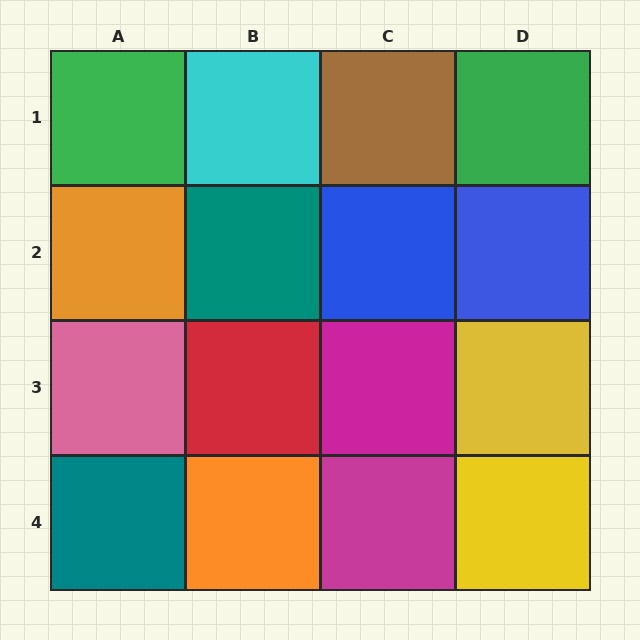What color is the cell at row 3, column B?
Red.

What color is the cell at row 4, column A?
Teal.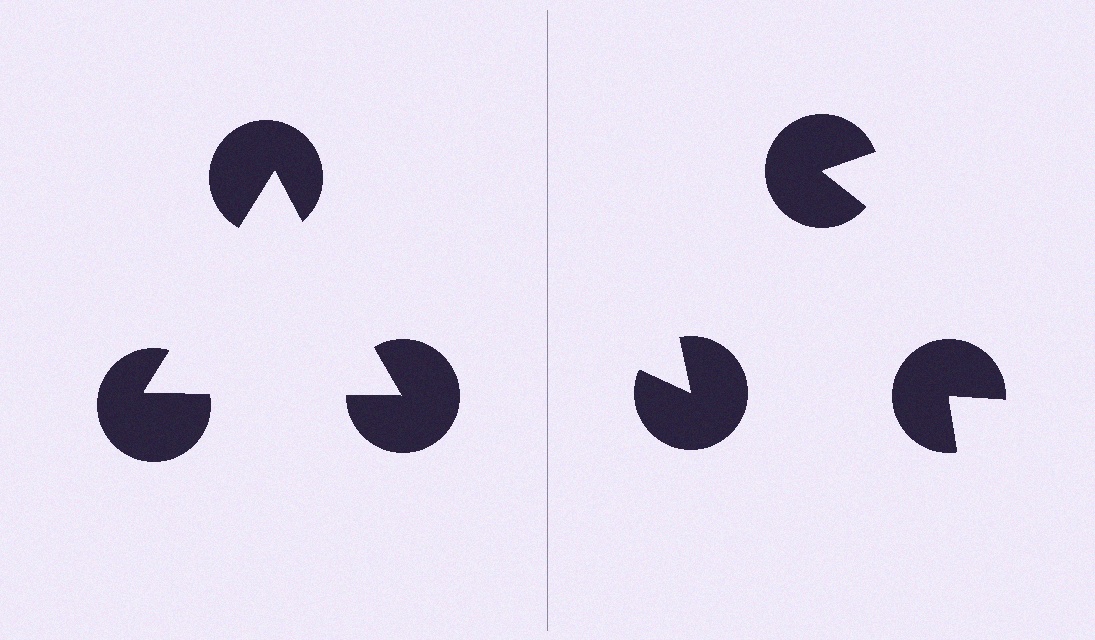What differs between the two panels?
The pac-man discs are positioned identically on both sides; only the wedge orientations differ. On the left they align to a triangle; on the right they are misaligned.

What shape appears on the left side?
An illusory triangle.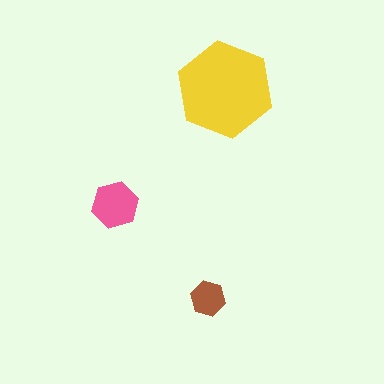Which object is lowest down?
The brown hexagon is bottommost.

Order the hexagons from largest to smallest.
the yellow one, the pink one, the brown one.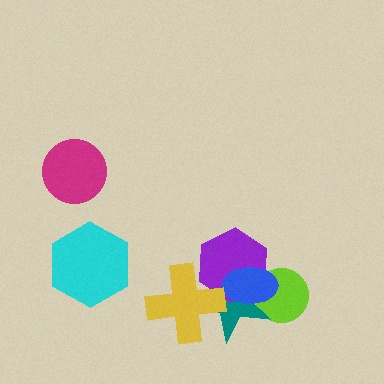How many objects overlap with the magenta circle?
0 objects overlap with the magenta circle.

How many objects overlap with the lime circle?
3 objects overlap with the lime circle.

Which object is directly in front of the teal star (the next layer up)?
The purple hexagon is directly in front of the teal star.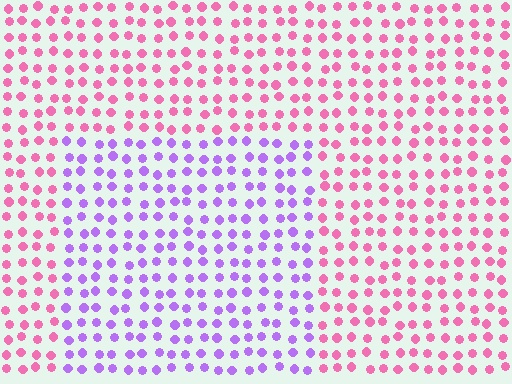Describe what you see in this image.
The image is filled with small pink elements in a uniform arrangement. A rectangle-shaped region is visible where the elements are tinted to a slightly different hue, forming a subtle color boundary.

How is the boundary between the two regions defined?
The boundary is defined purely by a slight shift in hue (about 55 degrees). Spacing, size, and orientation are identical on both sides.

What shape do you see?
I see a rectangle.